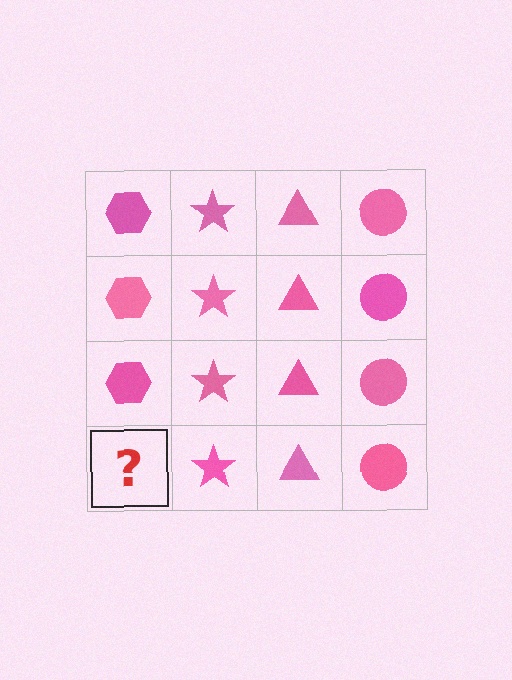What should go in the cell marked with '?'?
The missing cell should contain a pink hexagon.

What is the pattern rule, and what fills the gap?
The rule is that each column has a consistent shape. The gap should be filled with a pink hexagon.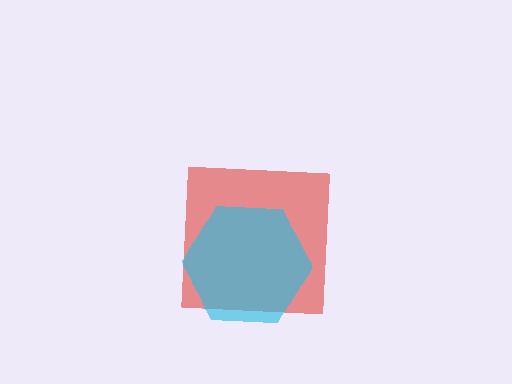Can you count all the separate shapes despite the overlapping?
Yes, there are 2 separate shapes.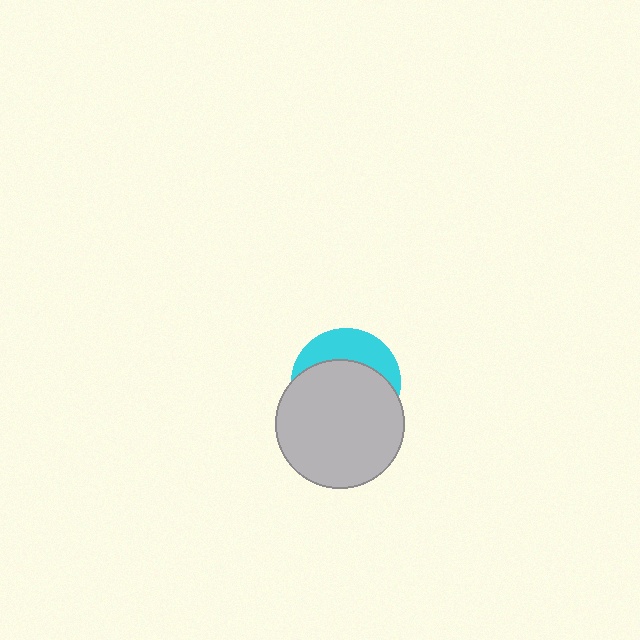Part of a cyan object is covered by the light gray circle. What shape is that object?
It is a circle.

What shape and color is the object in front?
The object in front is a light gray circle.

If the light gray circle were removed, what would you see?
You would see the complete cyan circle.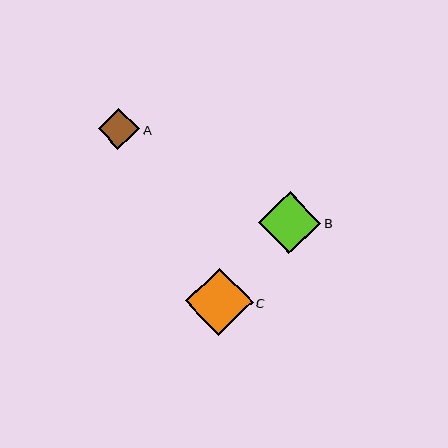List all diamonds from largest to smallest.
From largest to smallest: C, B, A.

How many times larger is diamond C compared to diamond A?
Diamond C is approximately 1.6 times the size of diamond A.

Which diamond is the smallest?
Diamond A is the smallest with a size of approximately 41 pixels.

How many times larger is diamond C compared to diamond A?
Diamond C is approximately 1.6 times the size of diamond A.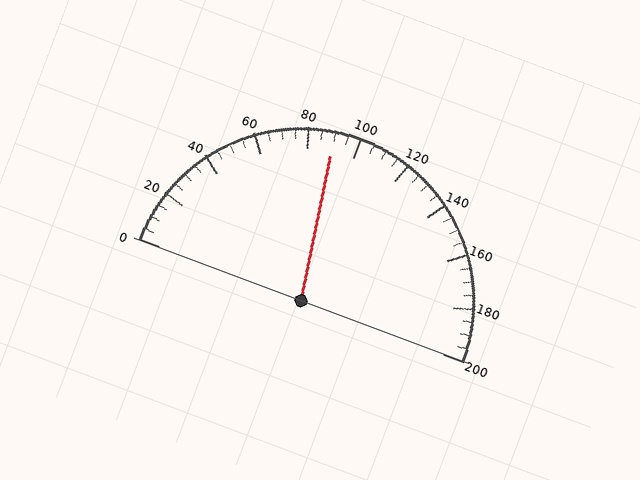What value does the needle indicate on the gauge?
The needle indicates approximately 90.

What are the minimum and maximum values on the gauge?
The gauge ranges from 0 to 200.